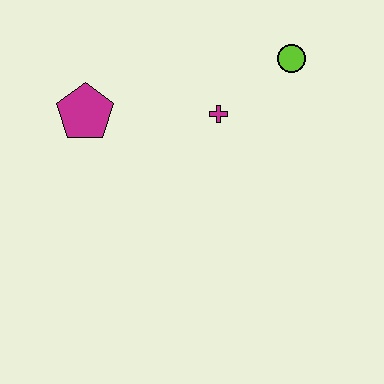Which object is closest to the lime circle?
The magenta cross is closest to the lime circle.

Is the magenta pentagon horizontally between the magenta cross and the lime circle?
No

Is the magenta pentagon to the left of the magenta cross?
Yes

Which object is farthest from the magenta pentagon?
The lime circle is farthest from the magenta pentagon.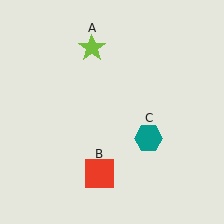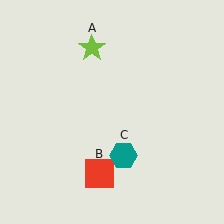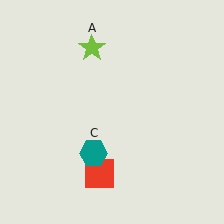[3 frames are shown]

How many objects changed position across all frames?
1 object changed position: teal hexagon (object C).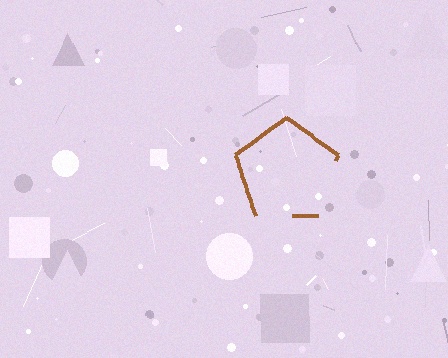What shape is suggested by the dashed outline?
The dashed outline suggests a pentagon.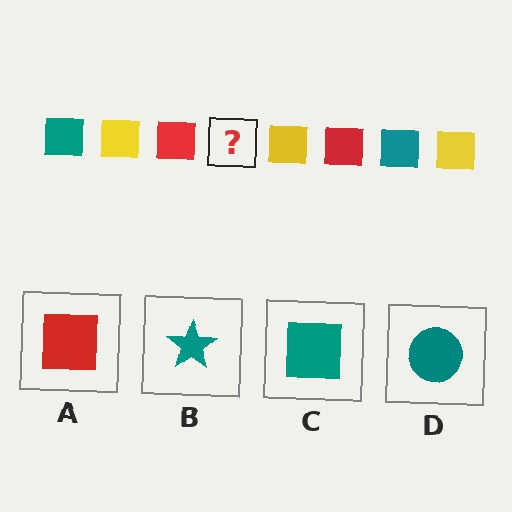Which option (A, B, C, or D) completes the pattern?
C.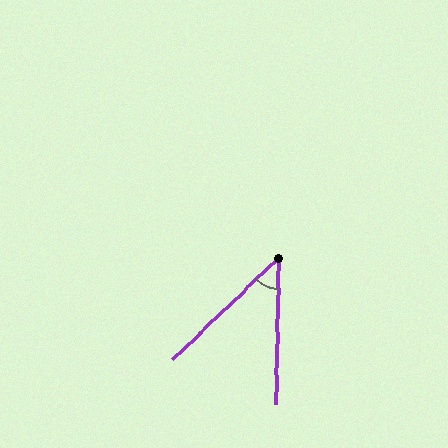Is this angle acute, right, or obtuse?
It is acute.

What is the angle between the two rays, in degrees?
Approximately 45 degrees.